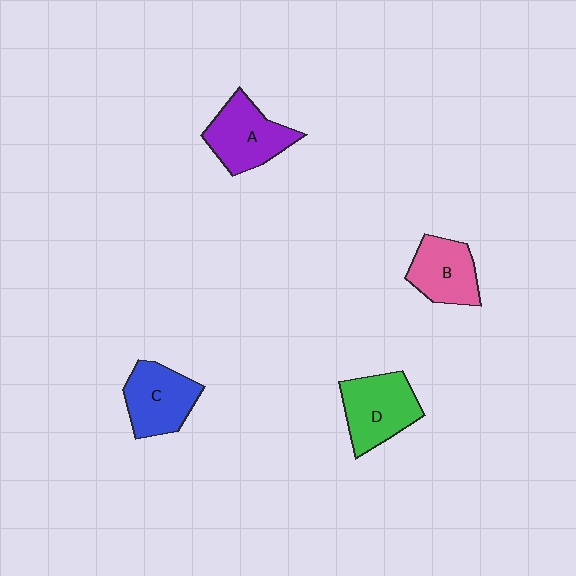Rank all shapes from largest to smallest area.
From largest to smallest: D (green), A (purple), C (blue), B (pink).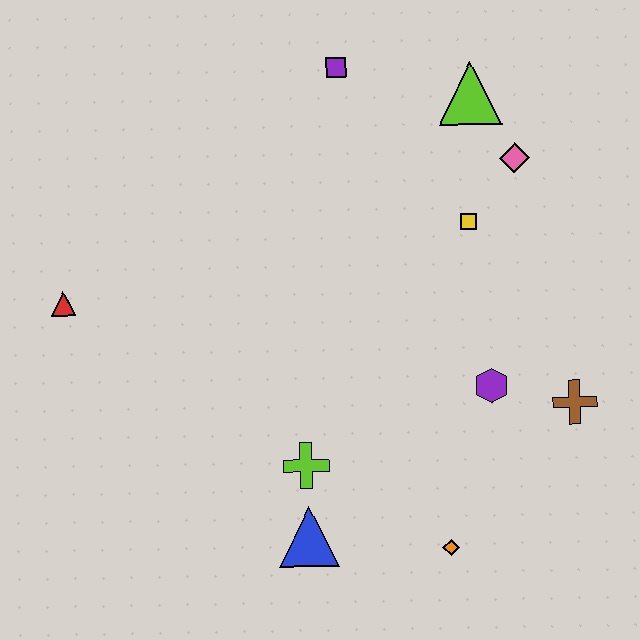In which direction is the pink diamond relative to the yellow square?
The pink diamond is above the yellow square.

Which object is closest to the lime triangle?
The pink diamond is closest to the lime triangle.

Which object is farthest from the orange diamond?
The purple square is farthest from the orange diamond.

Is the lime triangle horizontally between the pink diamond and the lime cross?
Yes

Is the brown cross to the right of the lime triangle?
Yes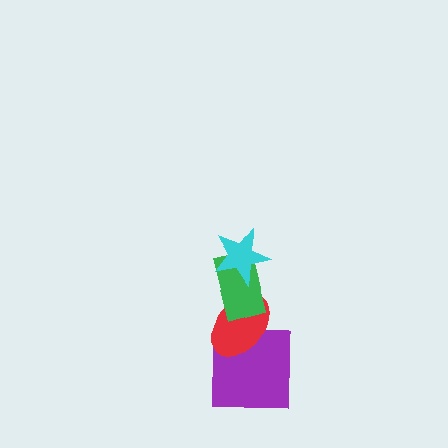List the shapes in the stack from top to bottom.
From top to bottom: the cyan star, the green rectangle, the red ellipse, the purple square.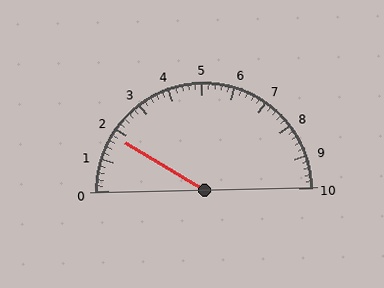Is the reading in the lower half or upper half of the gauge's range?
The reading is in the lower half of the range (0 to 10).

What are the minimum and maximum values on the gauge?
The gauge ranges from 0 to 10.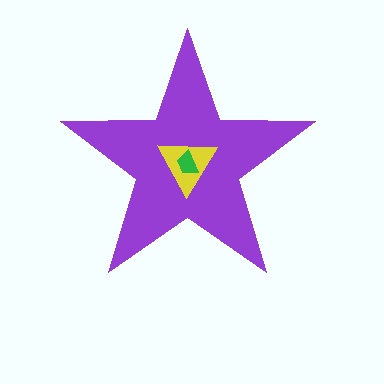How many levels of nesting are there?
3.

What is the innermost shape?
The green trapezoid.